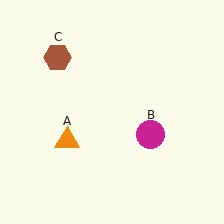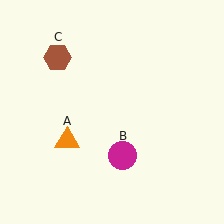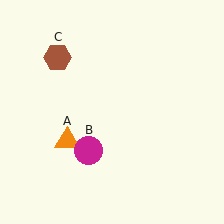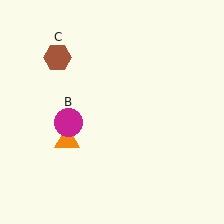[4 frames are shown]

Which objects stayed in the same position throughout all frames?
Orange triangle (object A) and brown hexagon (object C) remained stationary.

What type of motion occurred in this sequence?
The magenta circle (object B) rotated clockwise around the center of the scene.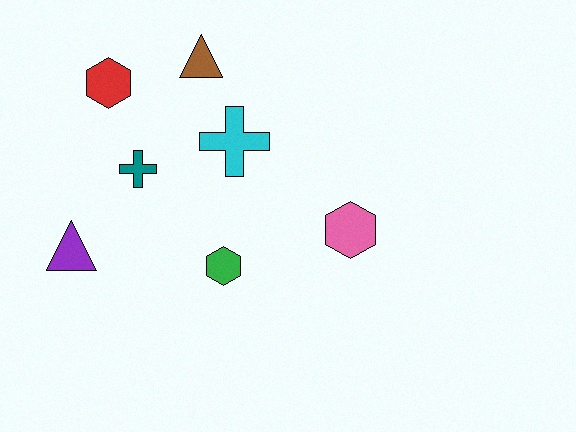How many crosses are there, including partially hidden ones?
There are 2 crosses.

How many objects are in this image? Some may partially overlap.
There are 7 objects.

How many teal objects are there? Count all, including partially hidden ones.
There is 1 teal object.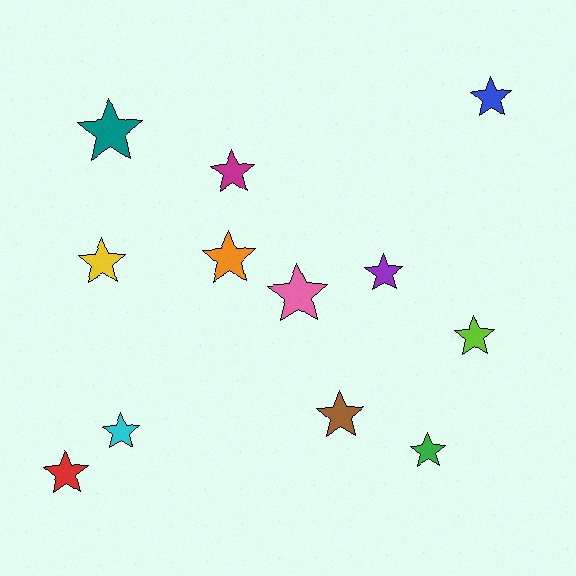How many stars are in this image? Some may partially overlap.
There are 12 stars.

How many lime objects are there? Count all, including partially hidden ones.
There is 1 lime object.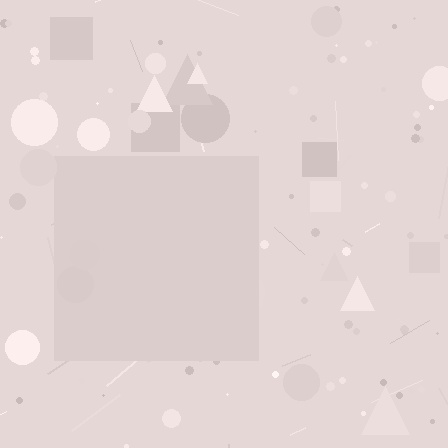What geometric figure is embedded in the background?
A square is embedded in the background.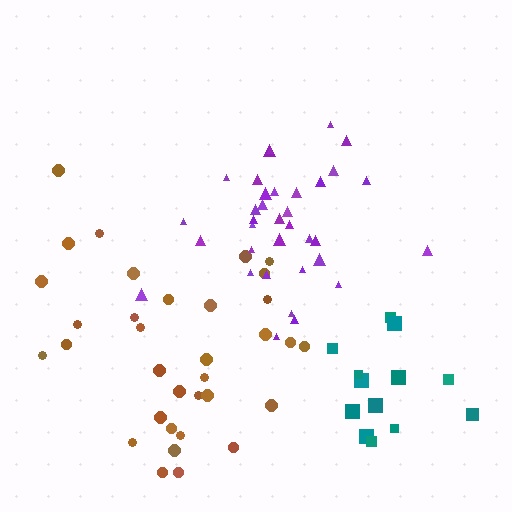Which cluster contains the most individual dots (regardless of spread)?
Purple (35).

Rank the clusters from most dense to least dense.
purple, brown, teal.